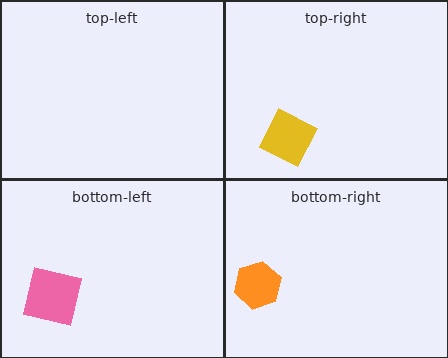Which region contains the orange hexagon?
The bottom-right region.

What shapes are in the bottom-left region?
The pink square.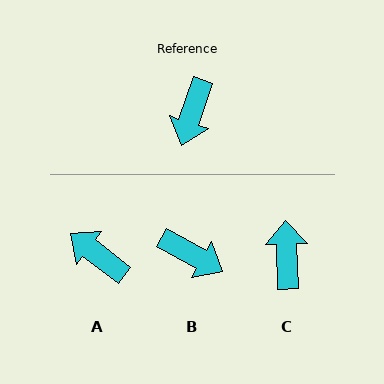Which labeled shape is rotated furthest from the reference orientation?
C, about 160 degrees away.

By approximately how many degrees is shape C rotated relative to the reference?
Approximately 160 degrees clockwise.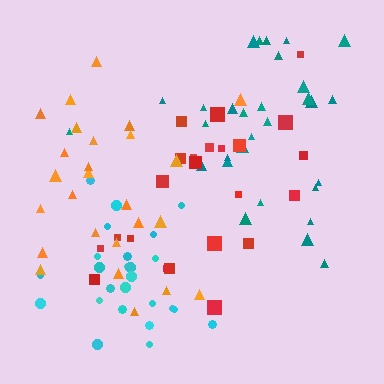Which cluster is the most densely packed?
Orange.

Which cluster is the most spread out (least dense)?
Red.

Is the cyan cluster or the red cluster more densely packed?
Cyan.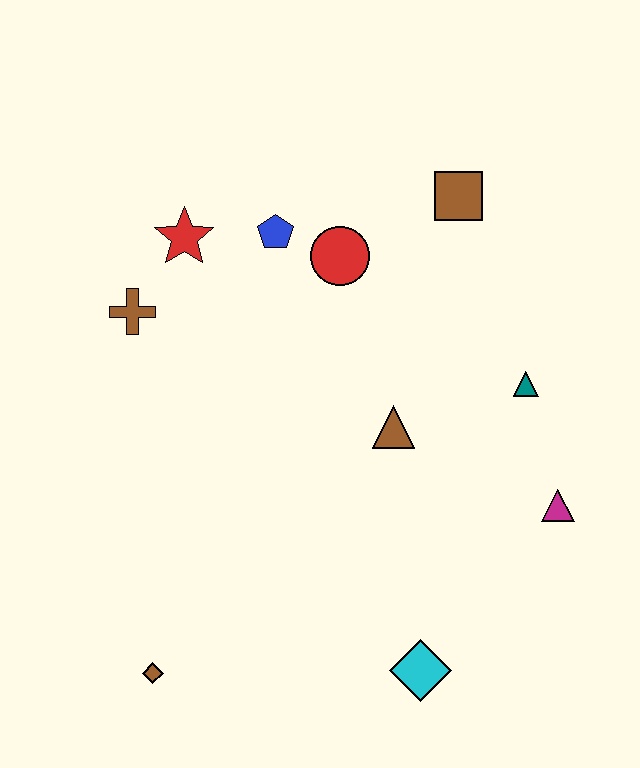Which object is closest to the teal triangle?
The magenta triangle is closest to the teal triangle.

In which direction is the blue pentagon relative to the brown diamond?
The blue pentagon is above the brown diamond.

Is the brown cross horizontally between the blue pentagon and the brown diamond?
No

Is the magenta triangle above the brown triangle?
No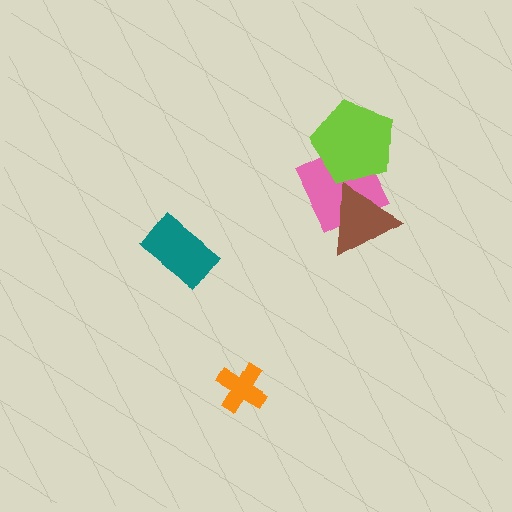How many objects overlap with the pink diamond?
2 objects overlap with the pink diamond.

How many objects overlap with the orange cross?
0 objects overlap with the orange cross.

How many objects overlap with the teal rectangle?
0 objects overlap with the teal rectangle.